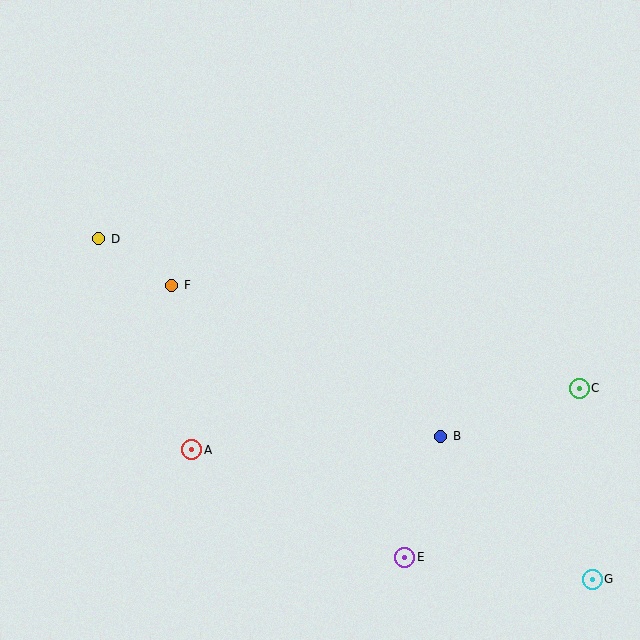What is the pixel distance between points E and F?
The distance between E and F is 358 pixels.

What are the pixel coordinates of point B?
Point B is at (441, 436).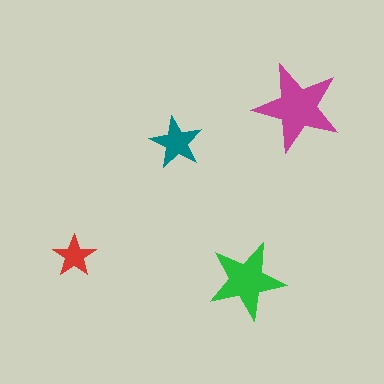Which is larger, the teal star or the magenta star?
The magenta one.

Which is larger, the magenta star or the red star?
The magenta one.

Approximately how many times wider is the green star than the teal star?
About 1.5 times wider.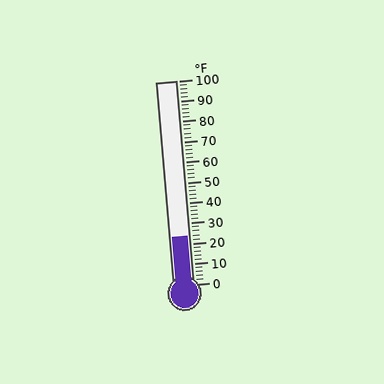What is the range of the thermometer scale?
The thermometer scale ranges from 0°F to 100°F.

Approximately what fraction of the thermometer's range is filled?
The thermometer is filled to approximately 25% of its range.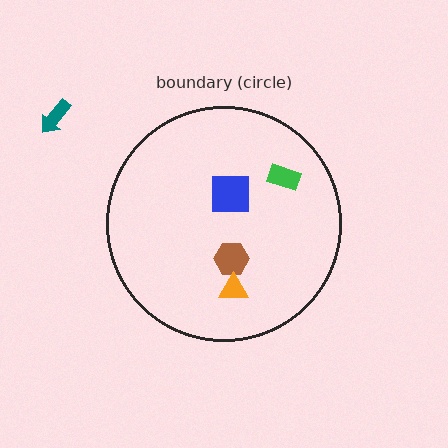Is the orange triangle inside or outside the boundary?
Inside.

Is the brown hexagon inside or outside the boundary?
Inside.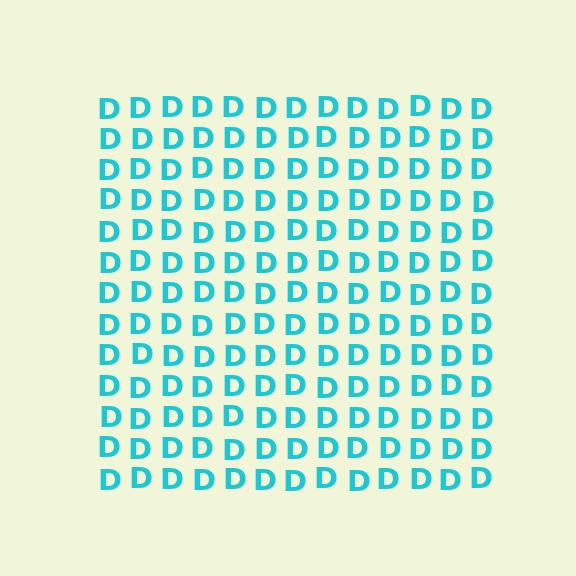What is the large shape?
The large shape is a square.